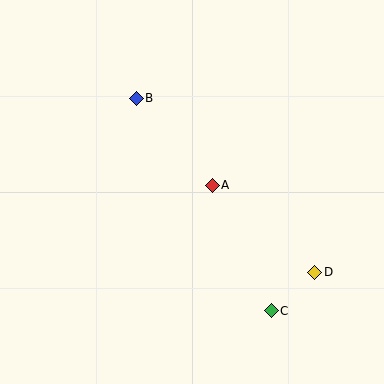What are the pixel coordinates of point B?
Point B is at (136, 98).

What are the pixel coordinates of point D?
Point D is at (315, 272).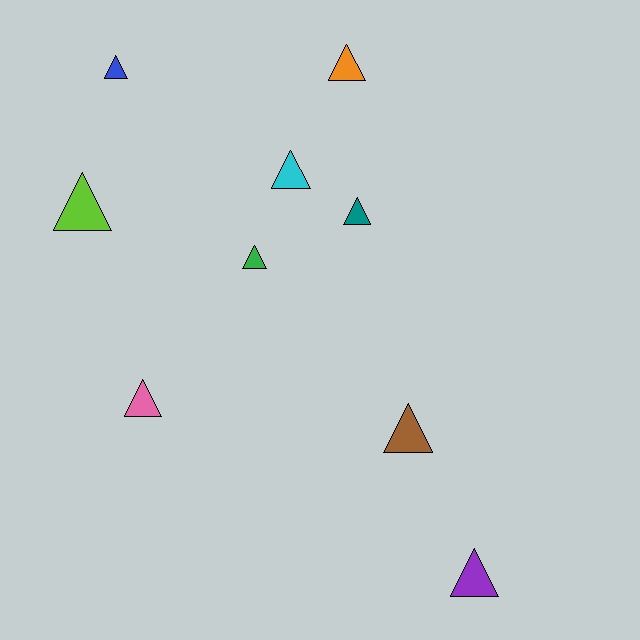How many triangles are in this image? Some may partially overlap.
There are 9 triangles.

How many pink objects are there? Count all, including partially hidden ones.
There is 1 pink object.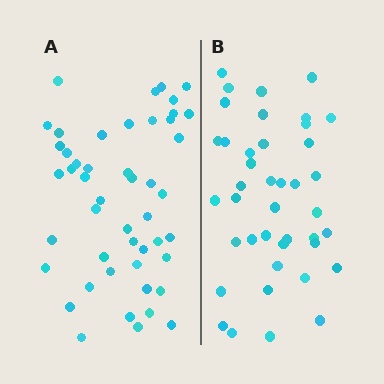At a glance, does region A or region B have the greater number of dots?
Region A (the left region) has more dots.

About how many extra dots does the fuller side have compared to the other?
Region A has roughly 8 or so more dots than region B.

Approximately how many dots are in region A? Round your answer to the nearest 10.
About 50 dots. (The exact count is 48, which rounds to 50.)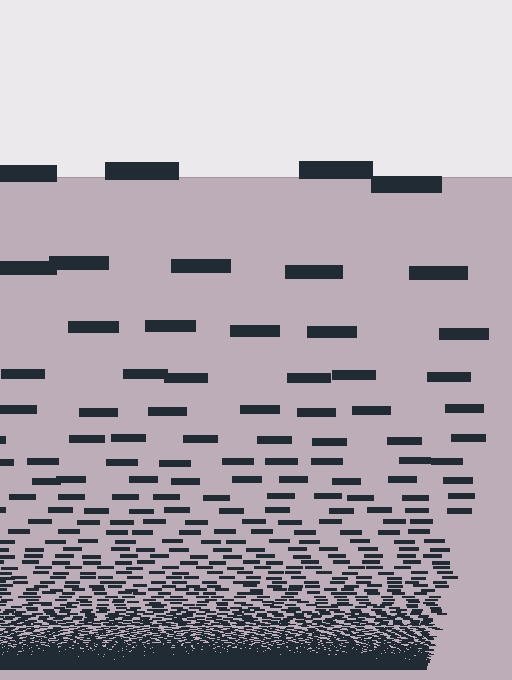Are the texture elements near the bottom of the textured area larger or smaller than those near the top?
Smaller. The gradient is inverted — elements near the bottom are smaller and denser.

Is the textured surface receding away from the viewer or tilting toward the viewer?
The surface appears to tilt toward the viewer. Texture elements get larger and sparser toward the top.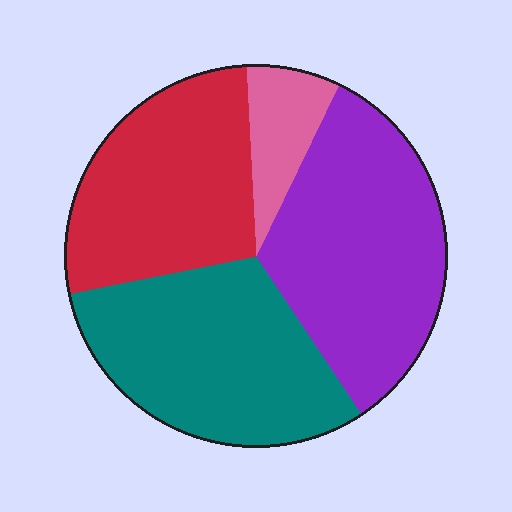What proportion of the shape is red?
Red covers around 30% of the shape.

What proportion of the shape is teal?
Teal takes up about one third (1/3) of the shape.